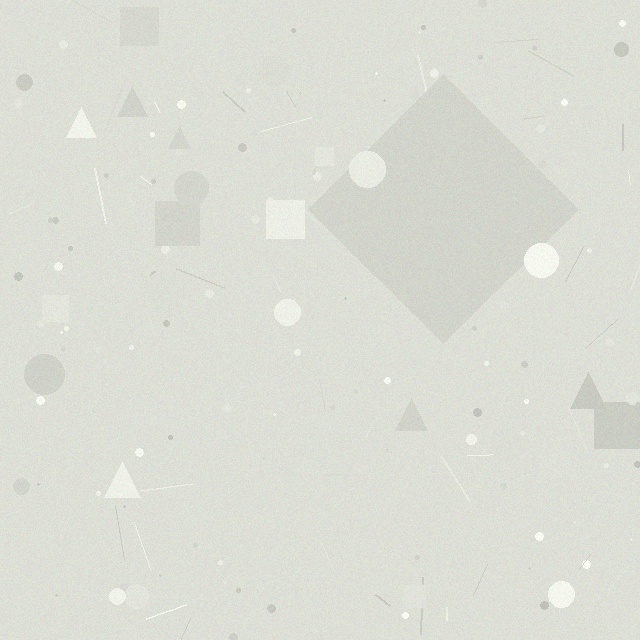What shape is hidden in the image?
A diamond is hidden in the image.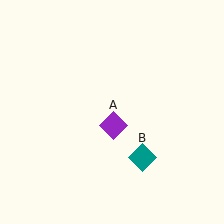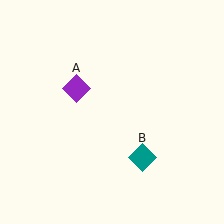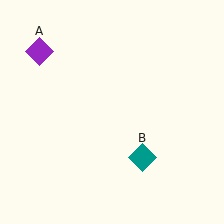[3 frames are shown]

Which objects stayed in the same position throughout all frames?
Teal diamond (object B) remained stationary.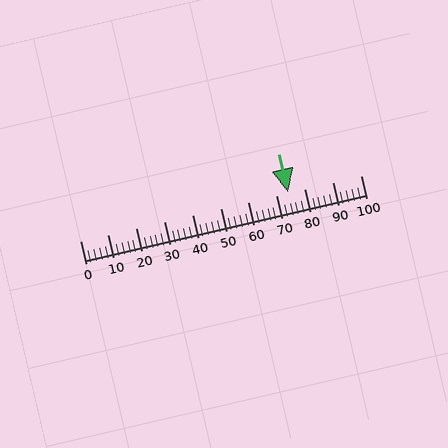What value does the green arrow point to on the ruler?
The green arrow points to approximately 74.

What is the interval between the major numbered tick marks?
The major tick marks are spaced 10 units apart.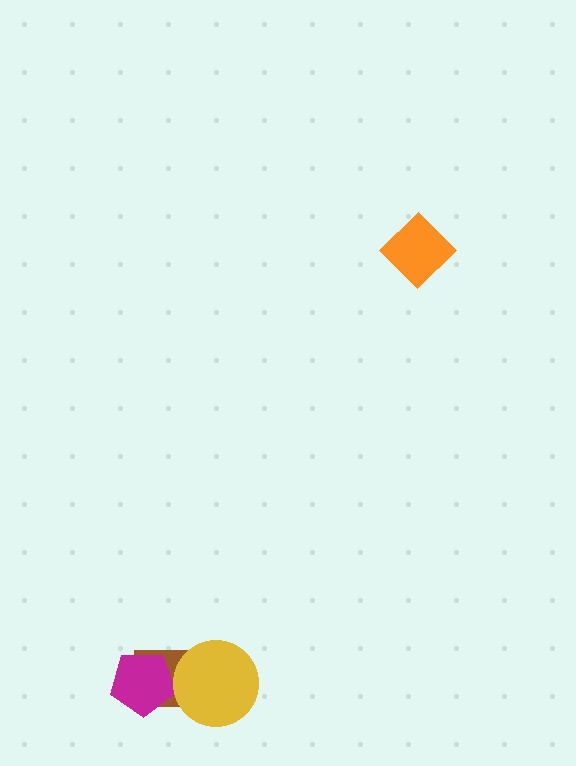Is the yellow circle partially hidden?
No, no other shape covers it.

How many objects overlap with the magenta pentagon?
1 object overlaps with the magenta pentagon.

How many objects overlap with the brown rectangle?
2 objects overlap with the brown rectangle.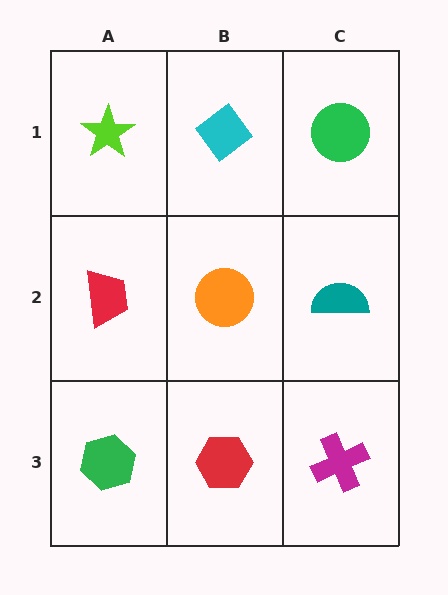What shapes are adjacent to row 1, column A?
A red trapezoid (row 2, column A), a cyan diamond (row 1, column B).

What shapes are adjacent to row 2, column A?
A lime star (row 1, column A), a green hexagon (row 3, column A), an orange circle (row 2, column B).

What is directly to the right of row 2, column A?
An orange circle.